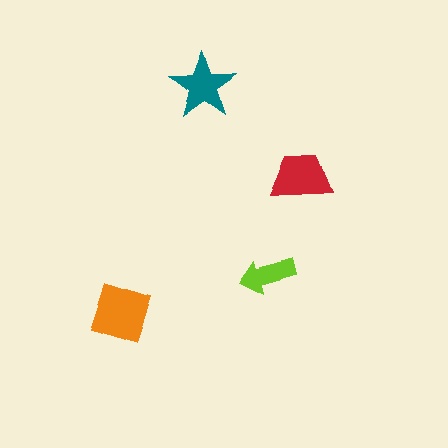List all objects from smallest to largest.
The lime arrow, the teal star, the red trapezoid, the orange diamond.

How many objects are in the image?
There are 4 objects in the image.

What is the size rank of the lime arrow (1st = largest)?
4th.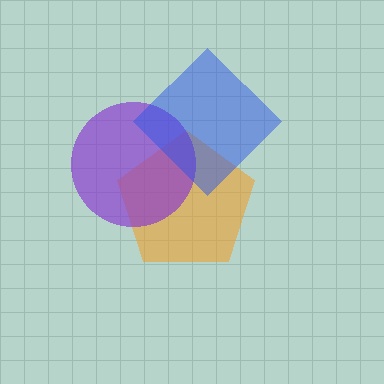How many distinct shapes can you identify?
There are 3 distinct shapes: an orange pentagon, a purple circle, a blue diamond.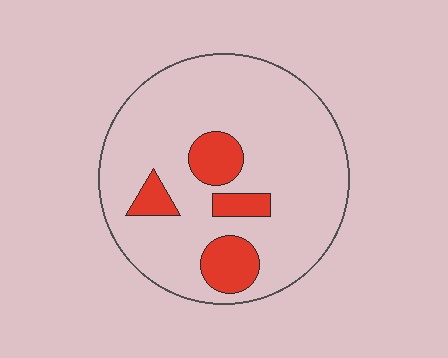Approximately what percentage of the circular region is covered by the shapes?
Approximately 15%.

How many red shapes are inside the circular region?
4.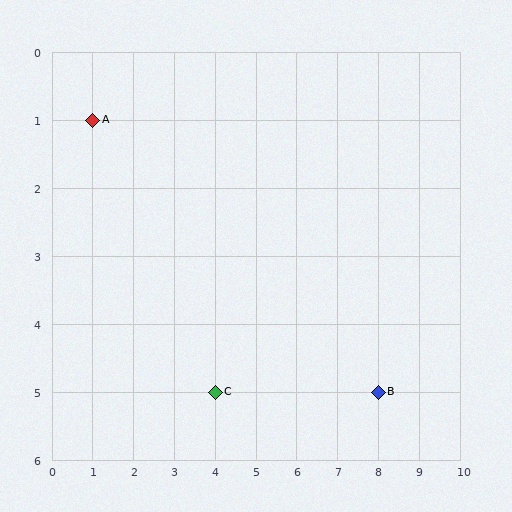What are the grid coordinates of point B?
Point B is at grid coordinates (8, 5).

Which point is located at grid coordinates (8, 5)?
Point B is at (8, 5).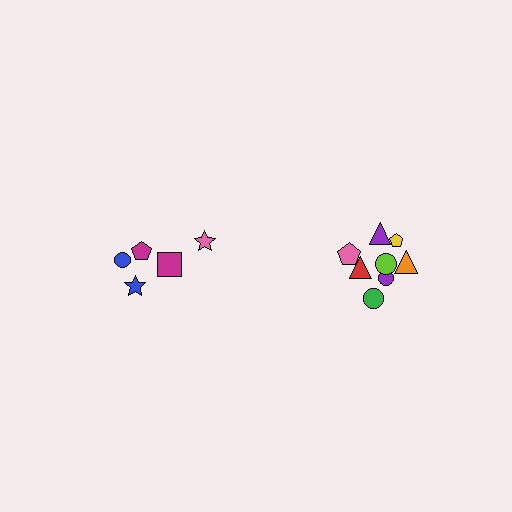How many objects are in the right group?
There are 8 objects.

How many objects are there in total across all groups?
There are 13 objects.